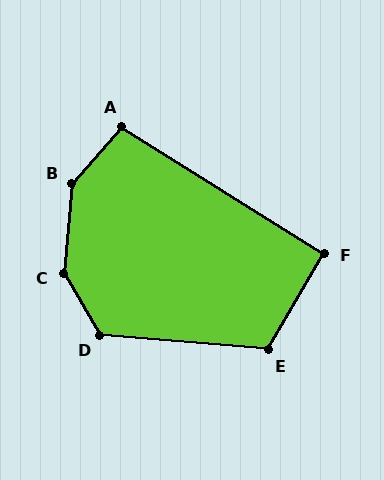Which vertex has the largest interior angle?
C, at approximately 144 degrees.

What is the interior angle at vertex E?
Approximately 116 degrees (obtuse).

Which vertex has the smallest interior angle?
F, at approximately 92 degrees.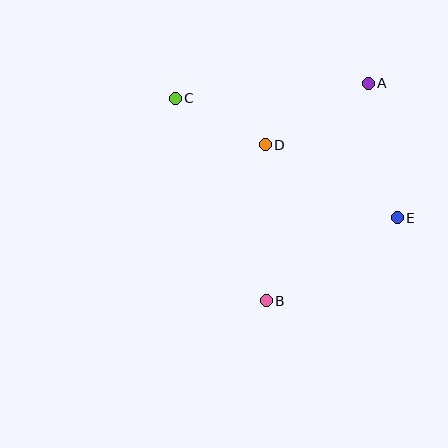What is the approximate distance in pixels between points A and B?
The distance between A and B is approximately 241 pixels.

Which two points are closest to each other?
Points C and D are closest to each other.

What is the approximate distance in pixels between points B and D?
The distance between B and D is approximately 156 pixels.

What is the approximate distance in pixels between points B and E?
The distance between B and E is approximately 155 pixels.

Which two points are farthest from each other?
Points C and E are farthest from each other.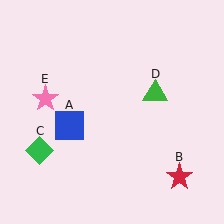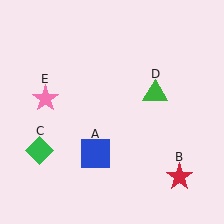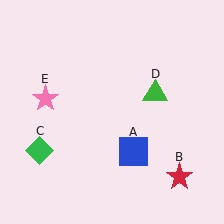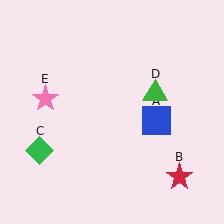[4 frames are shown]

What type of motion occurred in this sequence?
The blue square (object A) rotated counterclockwise around the center of the scene.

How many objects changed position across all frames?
1 object changed position: blue square (object A).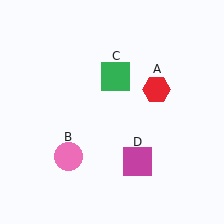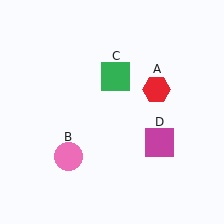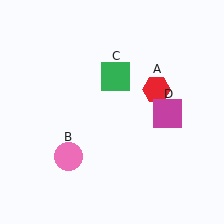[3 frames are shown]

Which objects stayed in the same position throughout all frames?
Red hexagon (object A) and pink circle (object B) and green square (object C) remained stationary.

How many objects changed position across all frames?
1 object changed position: magenta square (object D).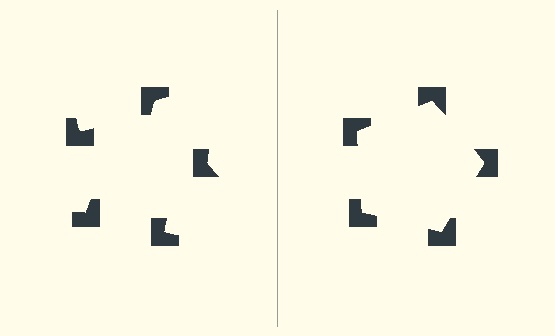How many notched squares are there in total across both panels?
10 — 5 on each side.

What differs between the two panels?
The notched squares are positioned identically on both sides; only the wedge orientations differ. On the right they align to a pentagon; on the left they are misaligned.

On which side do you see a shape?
An illusory pentagon appears on the right side. On the left side the wedge cuts are rotated, so no coherent shape forms.